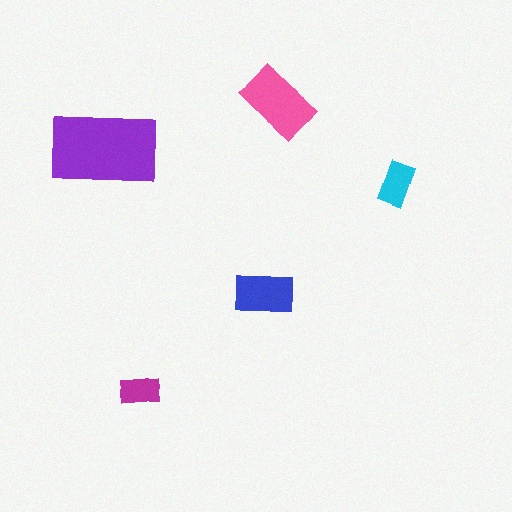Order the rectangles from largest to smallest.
the purple one, the pink one, the blue one, the cyan one, the magenta one.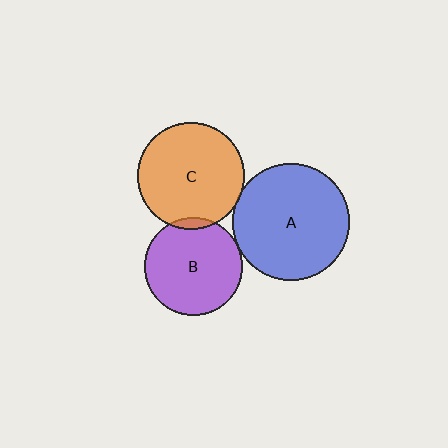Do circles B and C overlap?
Yes.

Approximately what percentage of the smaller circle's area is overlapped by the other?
Approximately 5%.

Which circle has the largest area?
Circle A (blue).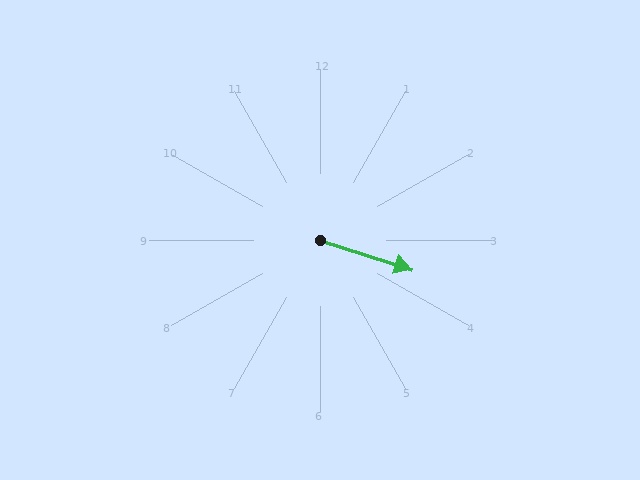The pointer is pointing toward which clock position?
Roughly 4 o'clock.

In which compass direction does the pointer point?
East.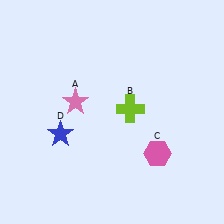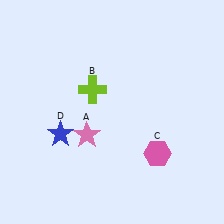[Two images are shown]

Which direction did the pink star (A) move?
The pink star (A) moved down.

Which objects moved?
The objects that moved are: the pink star (A), the lime cross (B).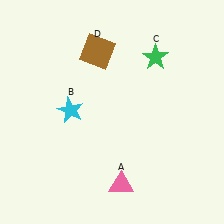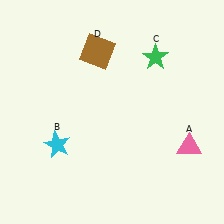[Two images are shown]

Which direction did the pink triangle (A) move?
The pink triangle (A) moved right.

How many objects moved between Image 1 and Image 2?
2 objects moved between the two images.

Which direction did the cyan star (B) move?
The cyan star (B) moved down.